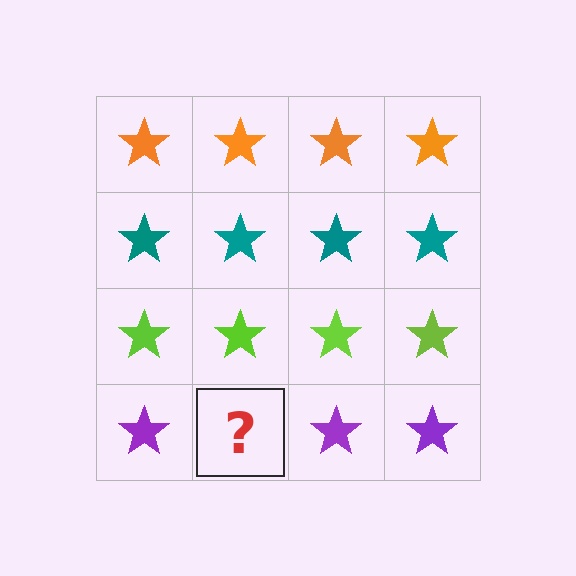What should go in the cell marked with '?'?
The missing cell should contain a purple star.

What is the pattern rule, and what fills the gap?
The rule is that each row has a consistent color. The gap should be filled with a purple star.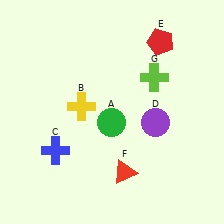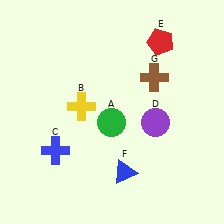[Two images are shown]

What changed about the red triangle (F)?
In Image 1, F is red. In Image 2, it changed to blue.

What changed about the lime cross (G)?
In Image 1, G is lime. In Image 2, it changed to brown.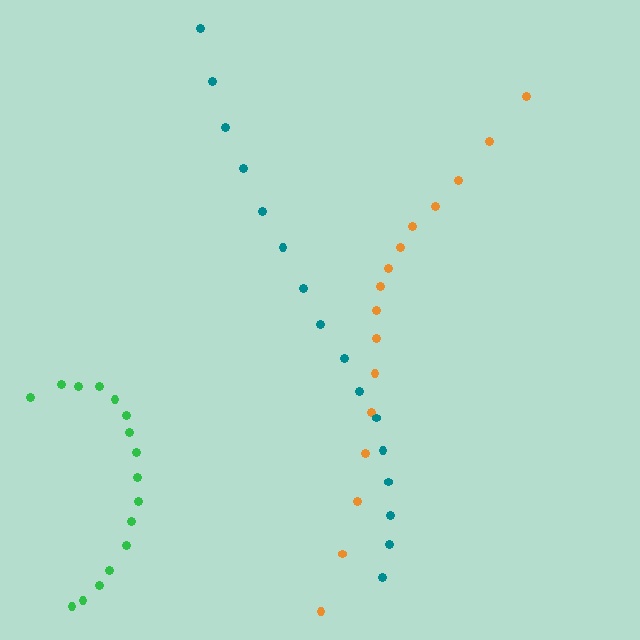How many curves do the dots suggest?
There are 3 distinct paths.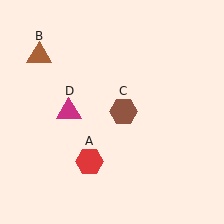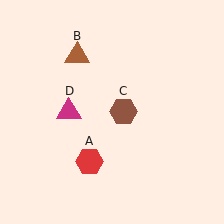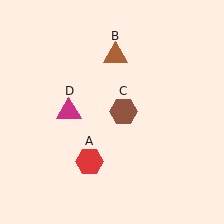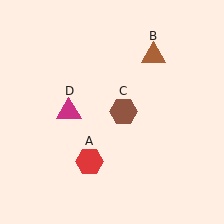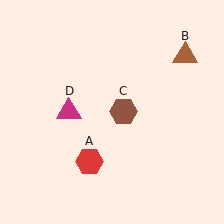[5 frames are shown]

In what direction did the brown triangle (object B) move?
The brown triangle (object B) moved right.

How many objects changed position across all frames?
1 object changed position: brown triangle (object B).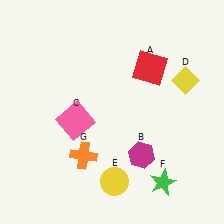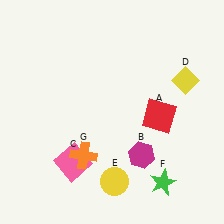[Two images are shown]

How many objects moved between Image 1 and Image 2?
2 objects moved between the two images.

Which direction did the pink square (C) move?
The pink square (C) moved down.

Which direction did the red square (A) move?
The red square (A) moved down.